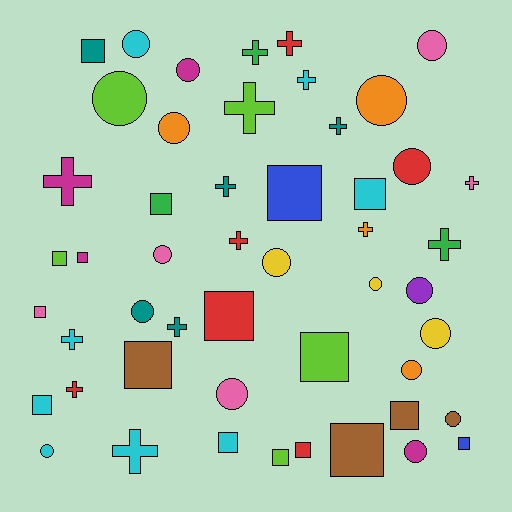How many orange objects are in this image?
There are 4 orange objects.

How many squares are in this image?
There are 17 squares.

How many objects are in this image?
There are 50 objects.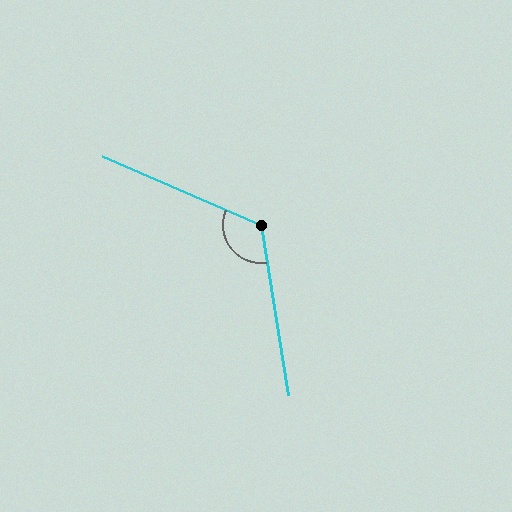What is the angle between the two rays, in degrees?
Approximately 123 degrees.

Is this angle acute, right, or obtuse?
It is obtuse.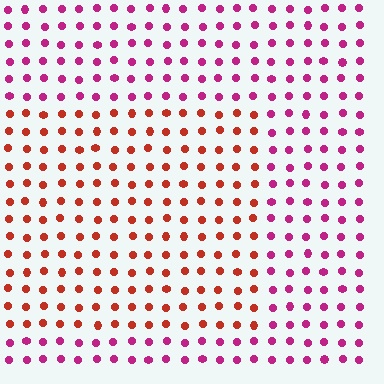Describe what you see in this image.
The image is filled with small magenta elements in a uniform arrangement. A rectangle-shaped region is visible where the elements are tinted to a slightly different hue, forming a subtle color boundary.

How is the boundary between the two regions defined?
The boundary is defined purely by a slight shift in hue (about 44 degrees). Spacing, size, and orientation are identical on both sides.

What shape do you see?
I see a rectangle.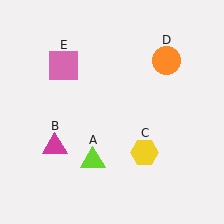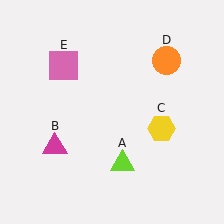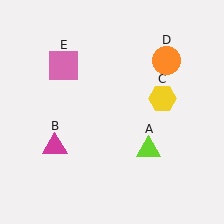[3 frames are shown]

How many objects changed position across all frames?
2 objects changed position: lime triangle (object A), yellow hexagon (object C).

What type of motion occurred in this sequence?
The lime triangle (object A), yellow hexagon (object C) rotated counterclockwise around the center of the scene.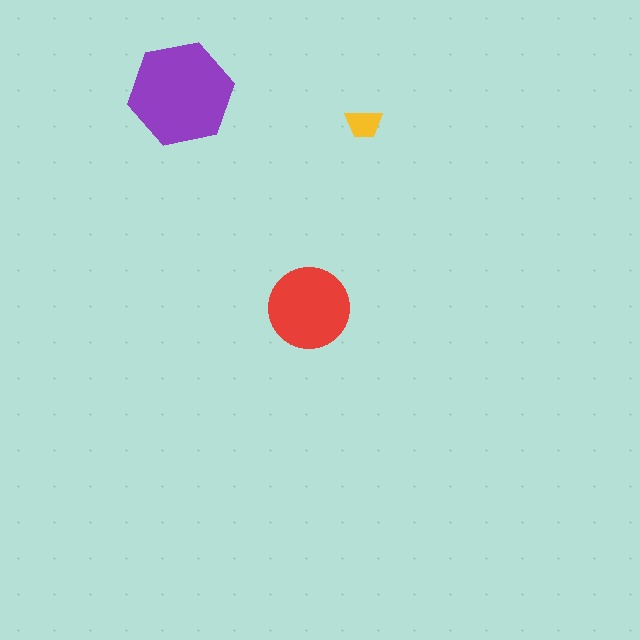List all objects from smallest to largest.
The yellow trapezoid, the red circle, the purple hexagon.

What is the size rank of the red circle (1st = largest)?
2nd.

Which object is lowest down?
The red circle is bottommost.